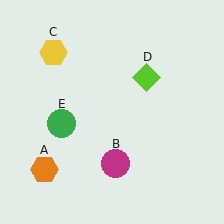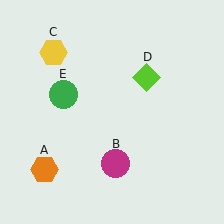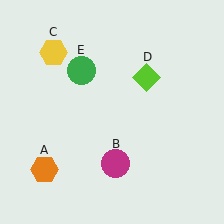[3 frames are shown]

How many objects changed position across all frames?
1 object changed position: green circle (object E).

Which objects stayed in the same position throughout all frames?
Orange hexagon (object A) and magenta circle (object B) and yellow hexagon (object C) and lime diamond (object D) remained stationary.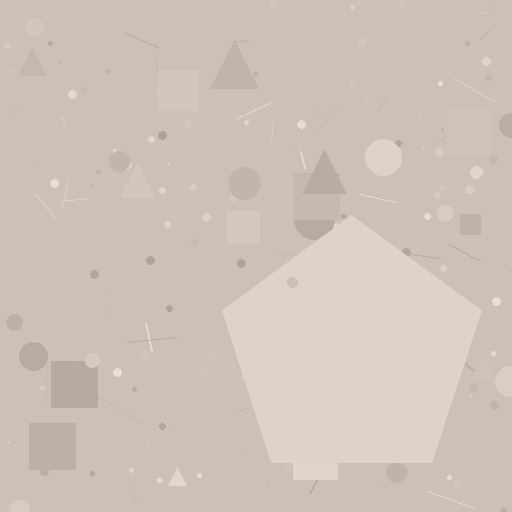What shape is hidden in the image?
A pentagon is hidden in the image.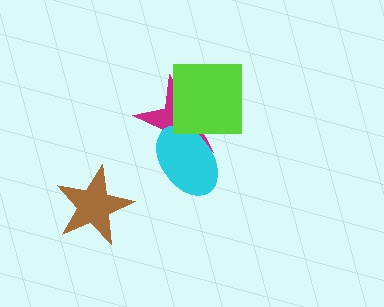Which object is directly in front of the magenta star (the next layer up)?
The cyan ellipse is directly in front of the magenta star.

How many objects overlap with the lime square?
2 objects overlap with the lime square.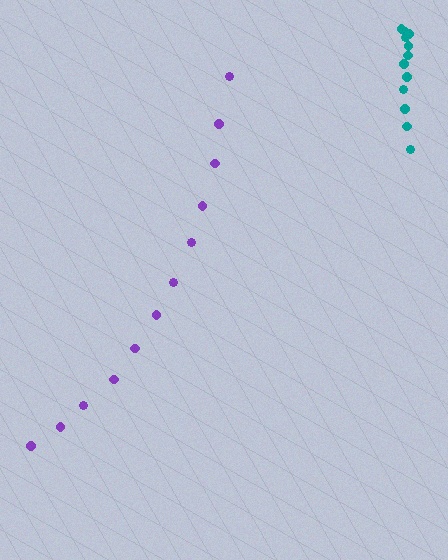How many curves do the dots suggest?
There are 2 distinct paths.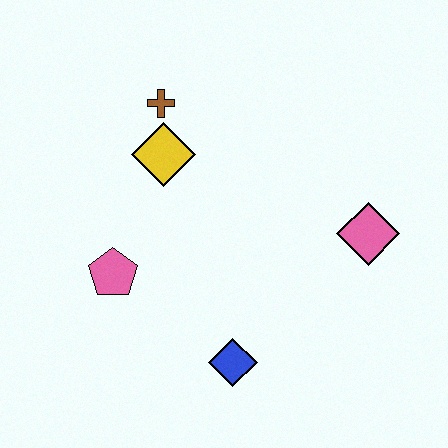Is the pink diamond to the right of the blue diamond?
Yes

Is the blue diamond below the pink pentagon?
Yes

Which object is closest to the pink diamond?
The blue diamond is closest to the pink diamond.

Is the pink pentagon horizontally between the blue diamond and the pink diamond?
No